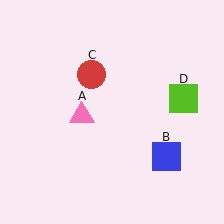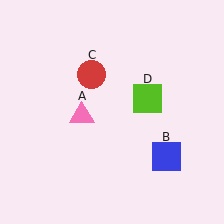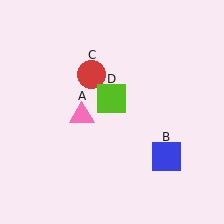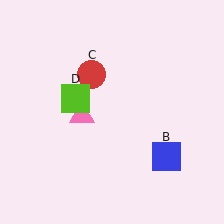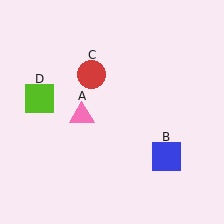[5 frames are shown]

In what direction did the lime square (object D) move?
The lime square (object D) moved left.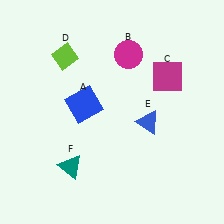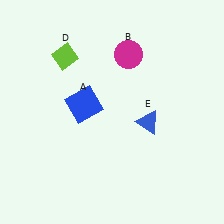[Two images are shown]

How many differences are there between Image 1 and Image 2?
There are 2 differences between the two images.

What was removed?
The magenta square (C), the teal triangle (F) were removed in Image 2.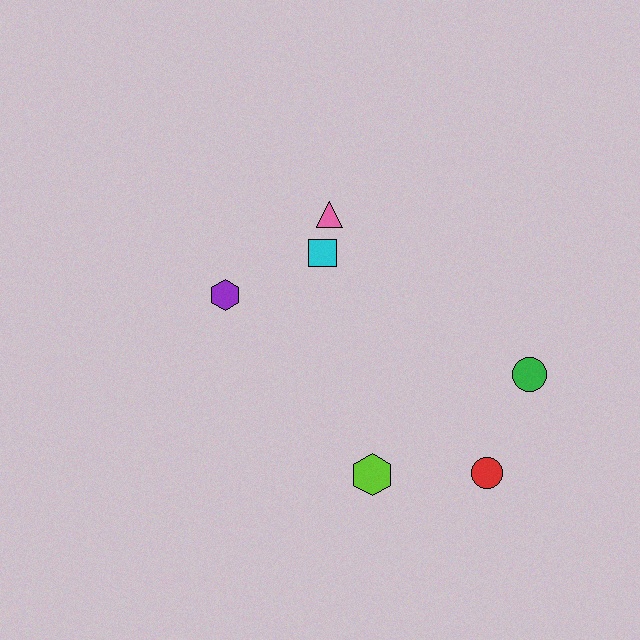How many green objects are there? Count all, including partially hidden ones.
There is 1 green object.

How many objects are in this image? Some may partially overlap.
There are 6 objects.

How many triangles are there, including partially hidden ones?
There is 1 triangle.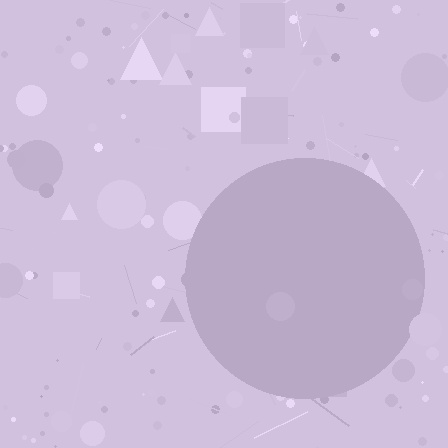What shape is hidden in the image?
A circle is hidden in the image.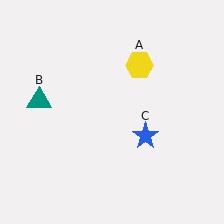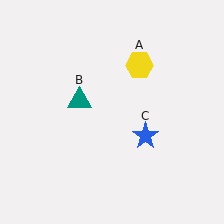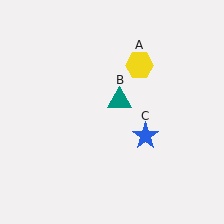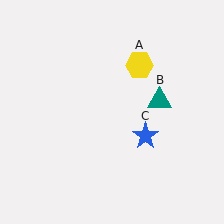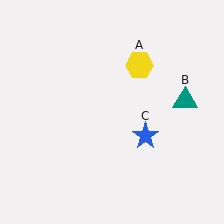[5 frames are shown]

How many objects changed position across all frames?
1 object changed position: teal triangle (object B).